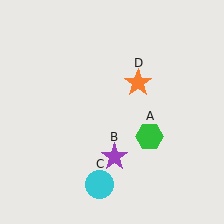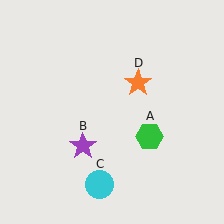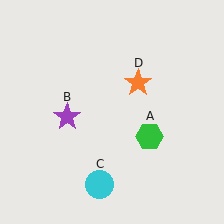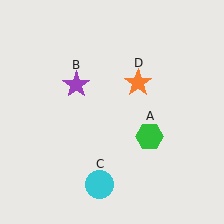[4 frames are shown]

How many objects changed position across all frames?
1 object changed position: purple star (object B).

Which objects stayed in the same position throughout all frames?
Green hexagon (object A) and cyan circle (object C) and orange star (object D) remained stationary.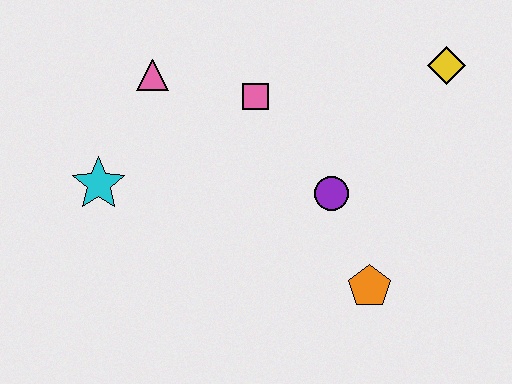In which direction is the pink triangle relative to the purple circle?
The pink triangle is to the left of the purple circle.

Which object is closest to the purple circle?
The orange pentagon is closest to the purple circle.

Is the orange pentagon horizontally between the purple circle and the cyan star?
No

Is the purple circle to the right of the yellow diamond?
No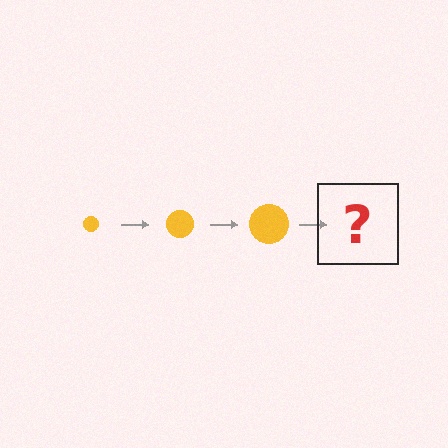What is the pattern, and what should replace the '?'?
The pattern is that the circle gets progressively larger each step. The '?' should be a yellow circle, larger than the previous one.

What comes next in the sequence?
The next element should be a yellow circle, larger than the previous one.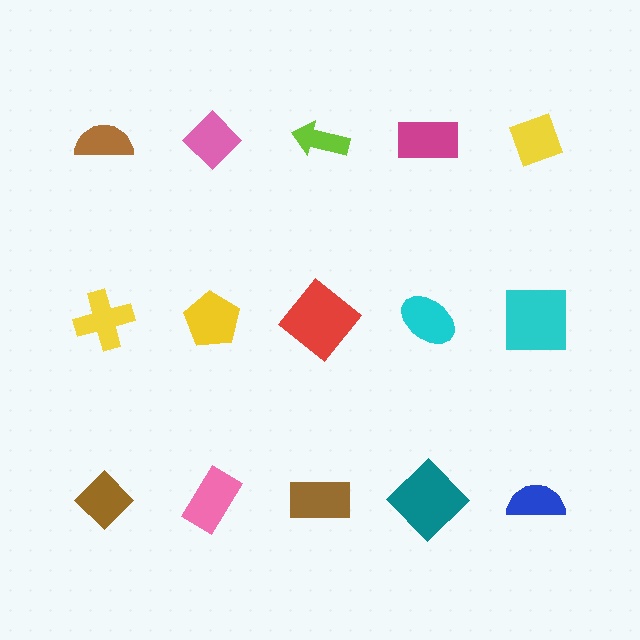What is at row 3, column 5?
A blue semicircle.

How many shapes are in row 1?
5 shapes.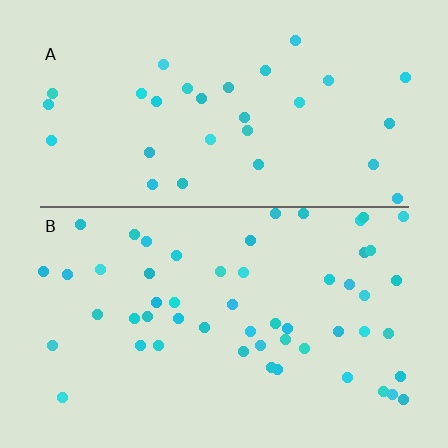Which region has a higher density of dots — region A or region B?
B (the bottom).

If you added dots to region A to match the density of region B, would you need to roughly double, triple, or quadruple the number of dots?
Approximately double.